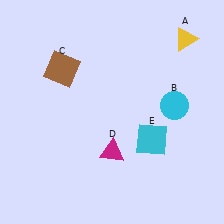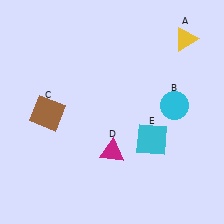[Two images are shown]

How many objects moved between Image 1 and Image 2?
1 object moved between the two images.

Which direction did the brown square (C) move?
The brown square (C) moved down.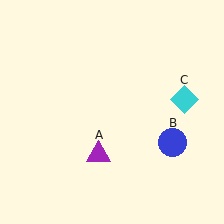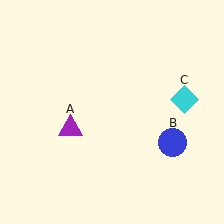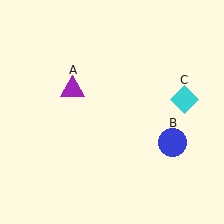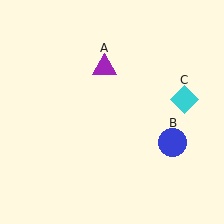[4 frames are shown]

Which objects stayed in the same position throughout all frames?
Blue circle (object B) and cyan diamond (object C) remained stationary.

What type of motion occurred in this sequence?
The purple triangle (object A) rotated clockwise around the center of the scene.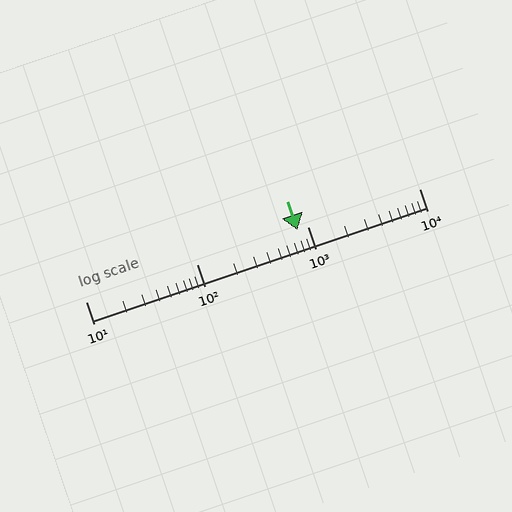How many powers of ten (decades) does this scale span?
The scale spans 3 decades, from 10 to 10000.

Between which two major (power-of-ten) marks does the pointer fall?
The pointer is between 100 and 1000.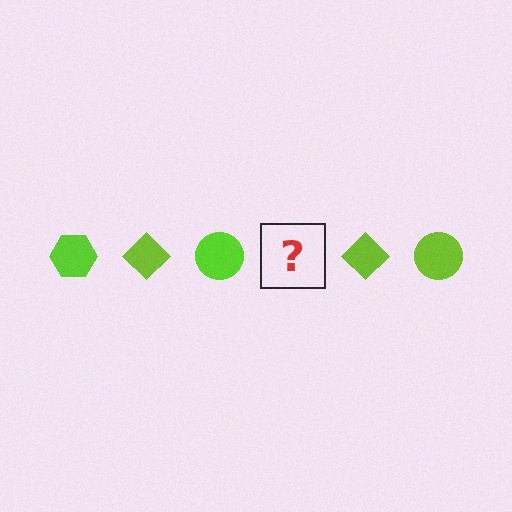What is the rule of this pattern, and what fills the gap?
The rule is that the pattern cycles through hexagon, diamond, circle shapes in lime. The gap should be filled with a lime hexagon.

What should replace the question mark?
The question mark should be replaced with a lime hexagon.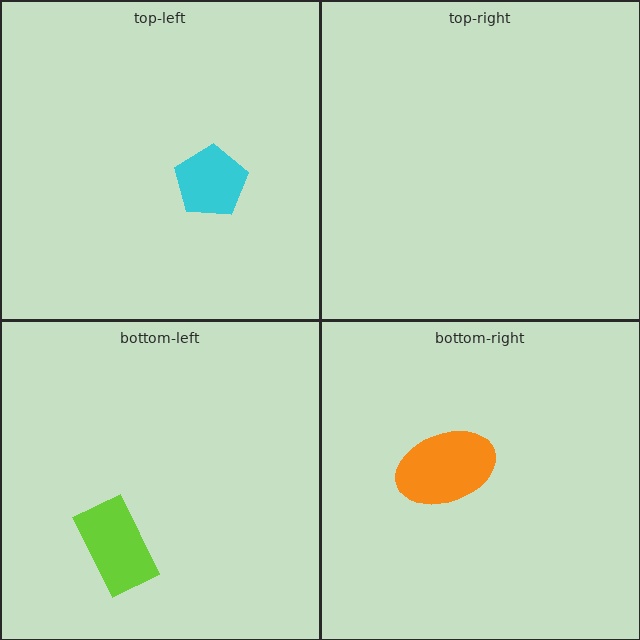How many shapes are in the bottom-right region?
1.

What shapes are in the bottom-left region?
The lime rectangle.